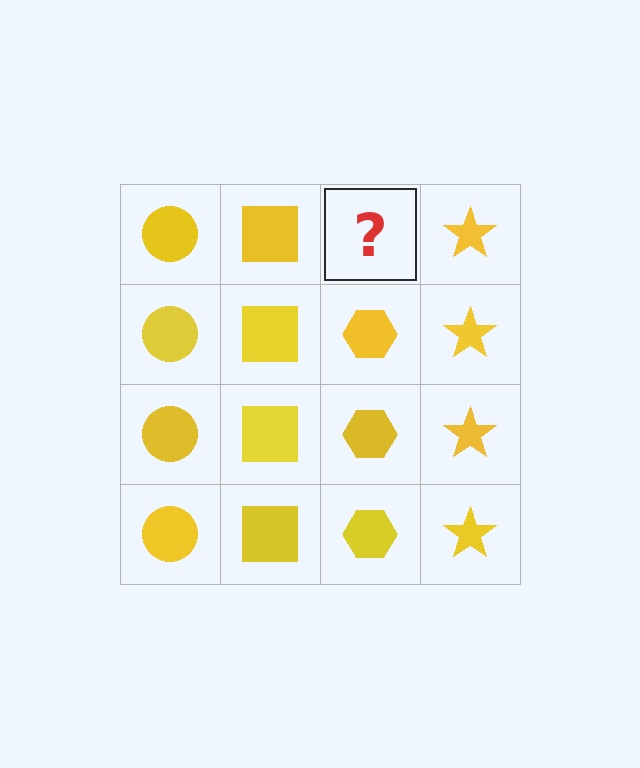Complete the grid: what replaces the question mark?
The question mark should be replaced with a yellow hexagon.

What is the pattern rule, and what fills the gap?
The rule is that each column has a consistent shape. The gap should be filled with a yellow hexagon.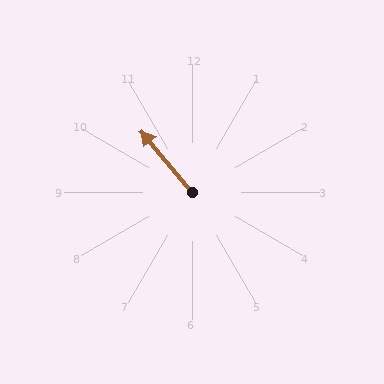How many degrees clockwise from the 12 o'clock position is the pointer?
Approximately 320 degrees.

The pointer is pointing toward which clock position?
Roughly 11 o'clock.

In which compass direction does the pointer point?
Northwest.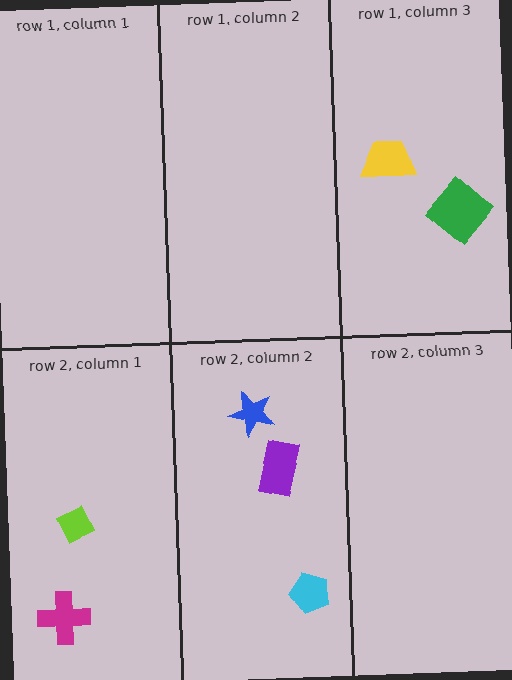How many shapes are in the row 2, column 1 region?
2.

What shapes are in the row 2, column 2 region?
The cyan pentagon, the blue star, the purple rectangle.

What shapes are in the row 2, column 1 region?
The lime diamond, the magenta cross.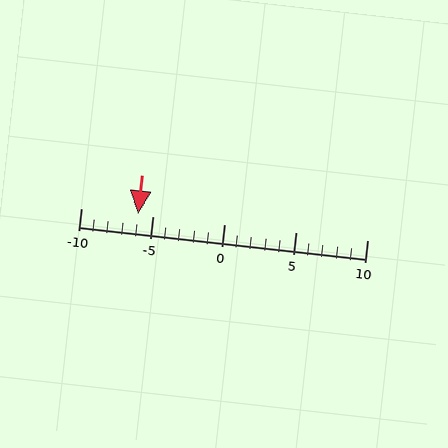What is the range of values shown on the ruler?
The ruler shows values from -10 to 10.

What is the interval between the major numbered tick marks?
The major tick marks are spaced 5 units apart.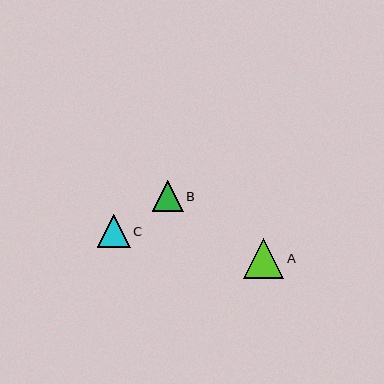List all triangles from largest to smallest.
From largest to smallest: A, C, B.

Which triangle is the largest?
Triangle A is the largest with a size of approximately 40 pixels.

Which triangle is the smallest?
Triangle B is the smallest with a size of approximately 31 pixels.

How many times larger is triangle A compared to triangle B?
Triangle A is approximately 1.3 times the size of triangle B.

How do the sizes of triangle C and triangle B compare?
Triangle C and triangle B are approximately the same size.